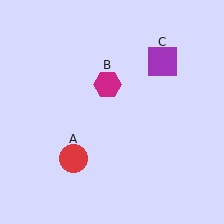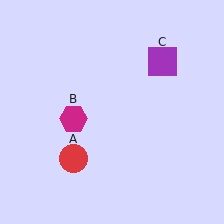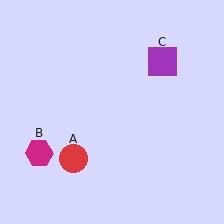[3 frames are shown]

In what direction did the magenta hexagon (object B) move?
The magenta hexagon (object B) moved down and to the left.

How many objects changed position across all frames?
1 object changed position: magenta hexagon (object B).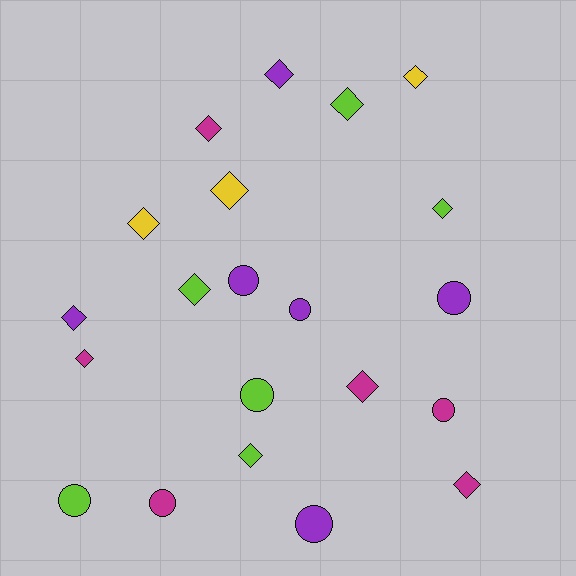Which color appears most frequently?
Purple, with 6 objects.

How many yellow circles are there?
There are no yellow circles.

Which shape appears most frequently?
Diamond, with 13 objects.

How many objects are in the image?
There are 21 objects.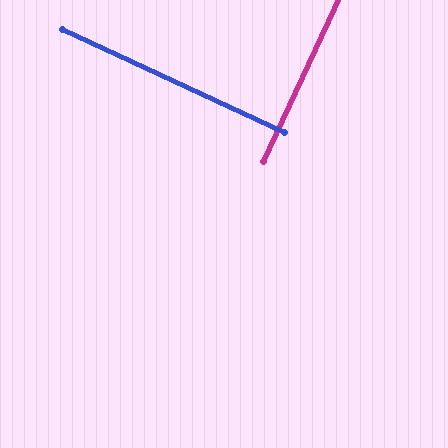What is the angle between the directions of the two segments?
Approximately 90 degrees.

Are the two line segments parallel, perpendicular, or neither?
Perpendicular — they meet at approximately 90°.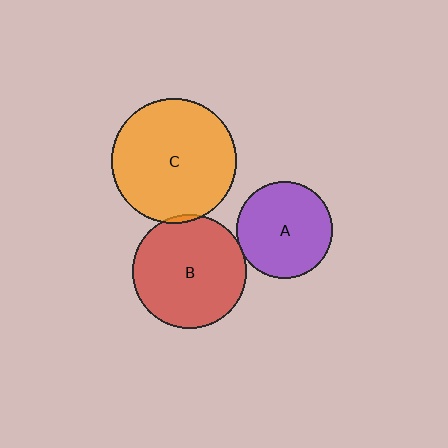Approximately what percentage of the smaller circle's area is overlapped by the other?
Approximately 5%.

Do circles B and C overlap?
Yes.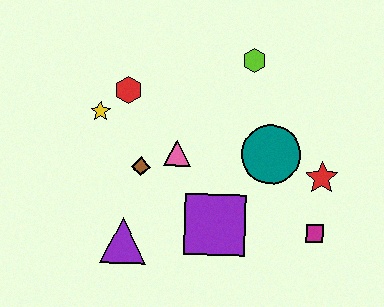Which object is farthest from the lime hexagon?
The purple triangle is farthest from the lime hexagon.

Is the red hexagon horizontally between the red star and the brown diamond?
No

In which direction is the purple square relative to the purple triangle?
The purple square is to the right of the purple triangle.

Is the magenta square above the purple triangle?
Yes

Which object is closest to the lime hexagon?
The teal circle is closest to the lime hexagon.